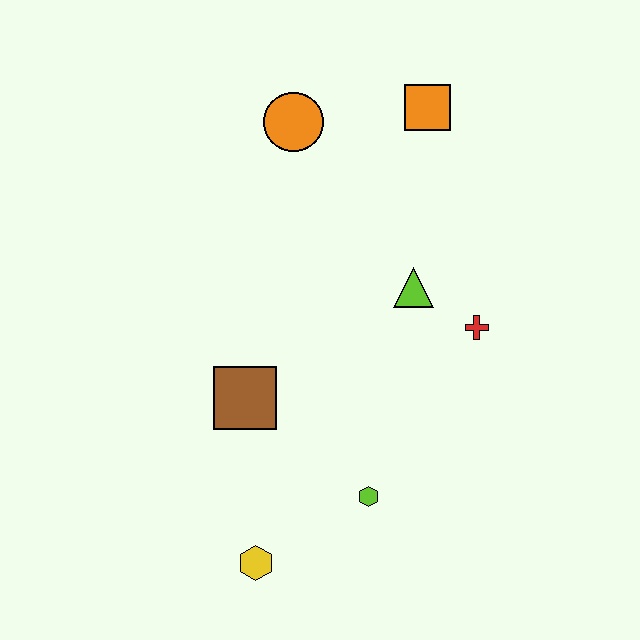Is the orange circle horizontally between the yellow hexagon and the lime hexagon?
Yes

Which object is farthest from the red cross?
The yellow hexagon is farthest from the red cross.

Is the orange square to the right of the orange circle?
Yes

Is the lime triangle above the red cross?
Yes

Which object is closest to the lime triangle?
The red cross is closest to the lime triangle.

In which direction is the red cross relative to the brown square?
The red cross is to the right of the brown square.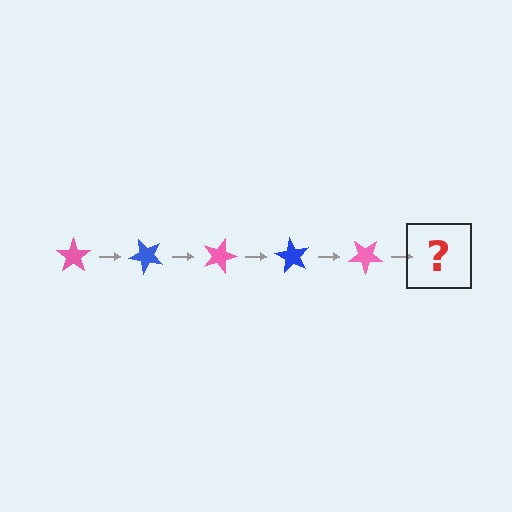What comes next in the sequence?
The next element should be a blue star, rotated 225 degrees from the start.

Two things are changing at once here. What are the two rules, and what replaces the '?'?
The two rules are that it rotates 45 degrees each step and the color cycles through pink and blue. The '?' should be a blue star, rotated 225 degrees from the start.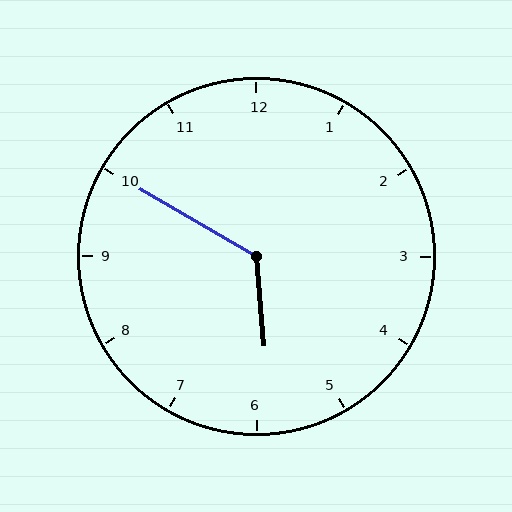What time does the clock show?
5:50.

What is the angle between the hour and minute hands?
Approximately 125 degrees.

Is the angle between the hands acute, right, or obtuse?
It is obtuse.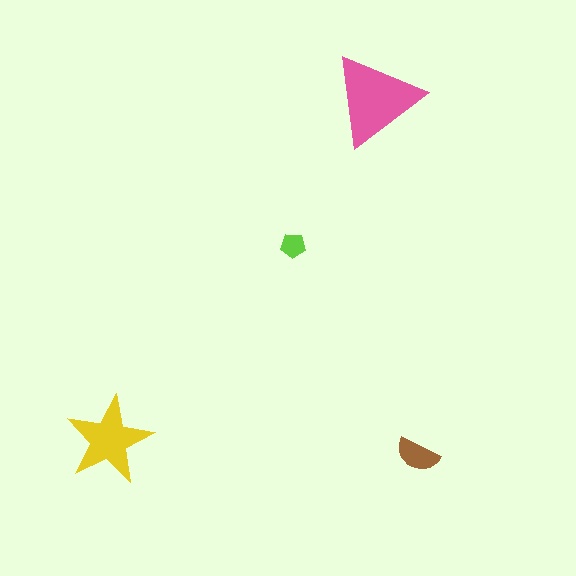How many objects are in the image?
There are 4 objects in the image.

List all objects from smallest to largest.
The lime pentagon, the brown semicircle, the yellow star, the pink triangle.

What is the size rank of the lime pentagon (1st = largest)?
4th.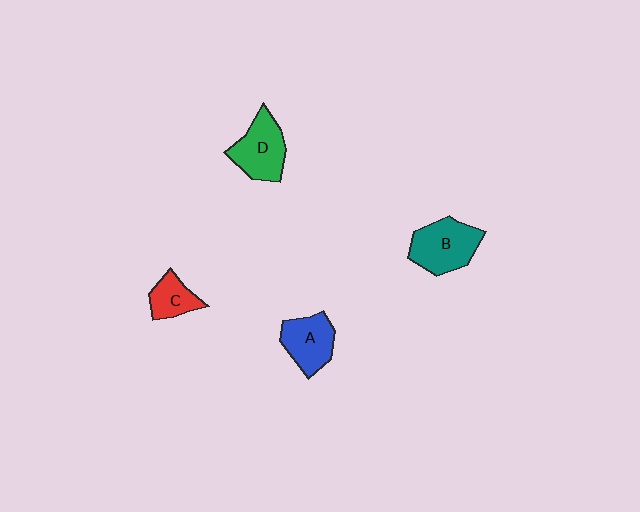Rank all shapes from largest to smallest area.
From largest to smallest: B (teal), D (green), A (blue), C (red).